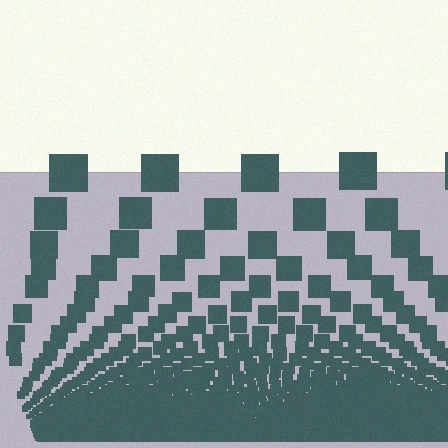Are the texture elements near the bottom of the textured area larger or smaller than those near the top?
Smaller. The gradient is inverted — elements near the bottom are smaller and denser.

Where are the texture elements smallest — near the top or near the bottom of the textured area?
Near the bottom.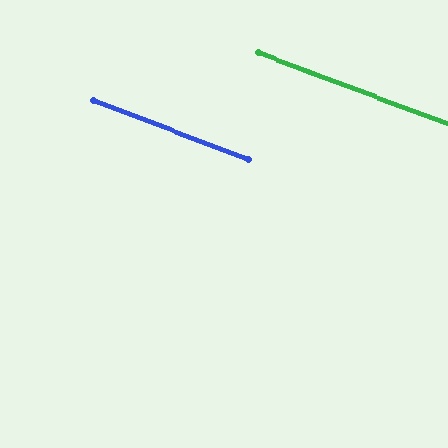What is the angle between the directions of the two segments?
Approximately 1 degree.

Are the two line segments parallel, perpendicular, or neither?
Parallel — their directions differ by only 0.7°.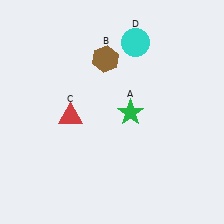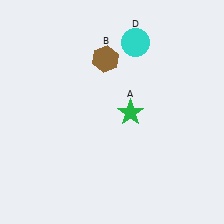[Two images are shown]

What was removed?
The red triangle (C) was removed in Image 2.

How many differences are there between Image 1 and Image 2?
There is 1 difference between the two images.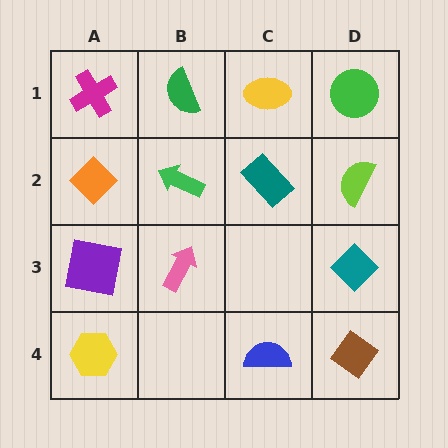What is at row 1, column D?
A green circle.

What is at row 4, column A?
A yellow hexagon.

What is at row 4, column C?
A blue semicircle.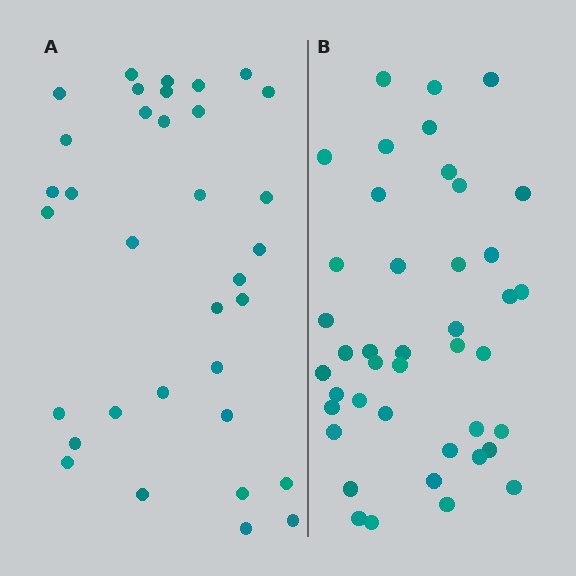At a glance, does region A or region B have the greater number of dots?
Region B (the right region) has more dots.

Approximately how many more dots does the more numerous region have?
Region B has roughly 8 or so more dots than region A.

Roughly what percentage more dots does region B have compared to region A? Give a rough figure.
About 25% more.